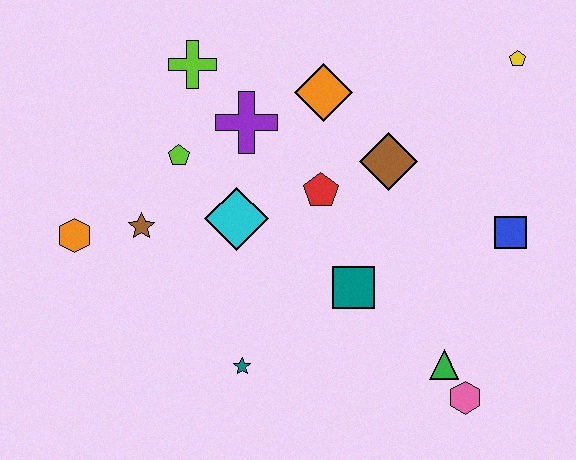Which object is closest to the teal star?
The teal square is closest to the teal star.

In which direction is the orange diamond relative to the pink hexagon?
The orange diamond is above the pink hexagon.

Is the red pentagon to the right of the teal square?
No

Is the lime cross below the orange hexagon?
No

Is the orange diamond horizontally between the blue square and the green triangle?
No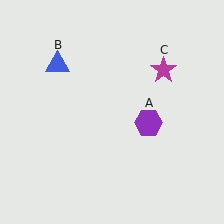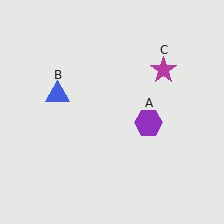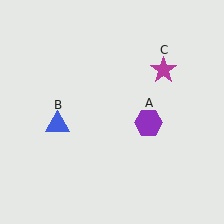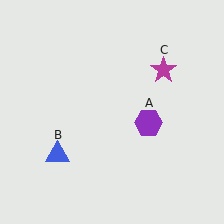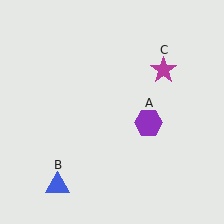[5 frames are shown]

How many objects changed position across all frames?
1 object changed position: blue triangle (object B).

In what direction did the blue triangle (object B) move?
The blue triangle (object B) moved down.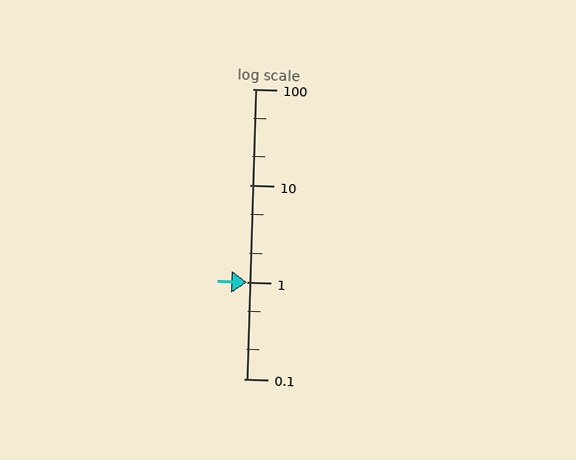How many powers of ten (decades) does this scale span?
The scale spans 3 decades, from 0.1 to 100.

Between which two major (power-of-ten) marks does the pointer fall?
The pointer is between 1 and 10.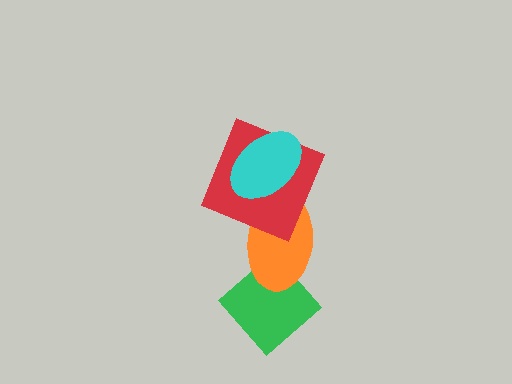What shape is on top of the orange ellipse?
The red square is on top of the orange ellipse.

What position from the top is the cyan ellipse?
The cyan ellipse is 1st from the top.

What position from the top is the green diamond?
The green diamond is 4th from the top.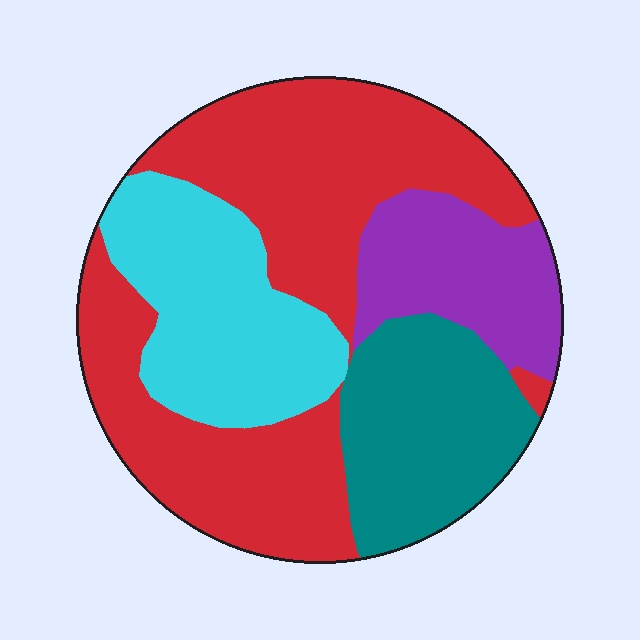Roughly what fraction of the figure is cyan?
Cyan takes up about one fifth (1/5) of the figure.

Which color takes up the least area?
Purple, at roughly 15%.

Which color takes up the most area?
Red, at roughly 45%.